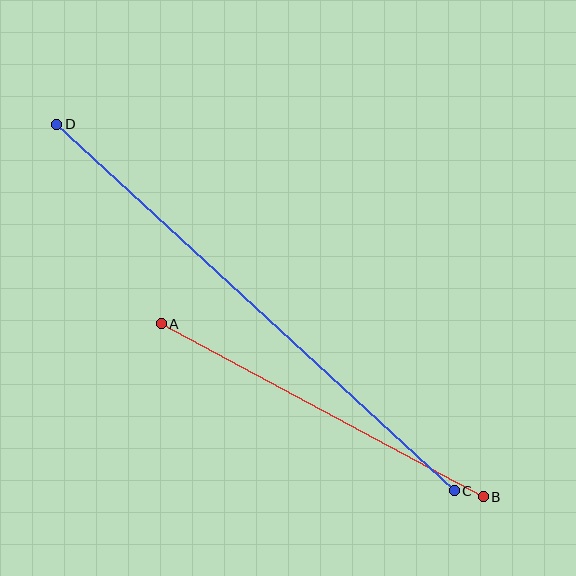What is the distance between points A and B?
The distance is approximately 365 pixels.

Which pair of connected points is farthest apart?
Points C and D are farthest apart.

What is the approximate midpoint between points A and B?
The midpoint is at approximately (322, 410) pixels.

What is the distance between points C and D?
The distance is approximately 541 pixels.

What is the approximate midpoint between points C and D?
The midpoint is at approximately (255, 307) pixels.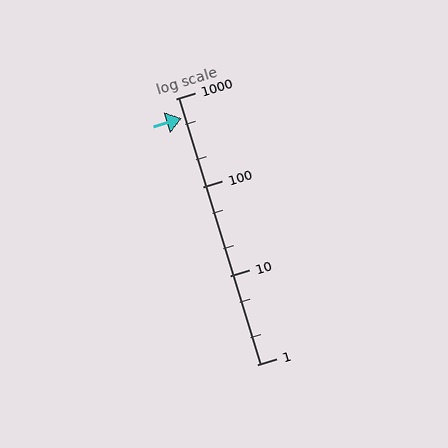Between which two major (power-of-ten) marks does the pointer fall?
The pointer is between 100 and 1000.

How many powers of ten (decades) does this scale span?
The scale spans 3 decades, from 1 to 1000.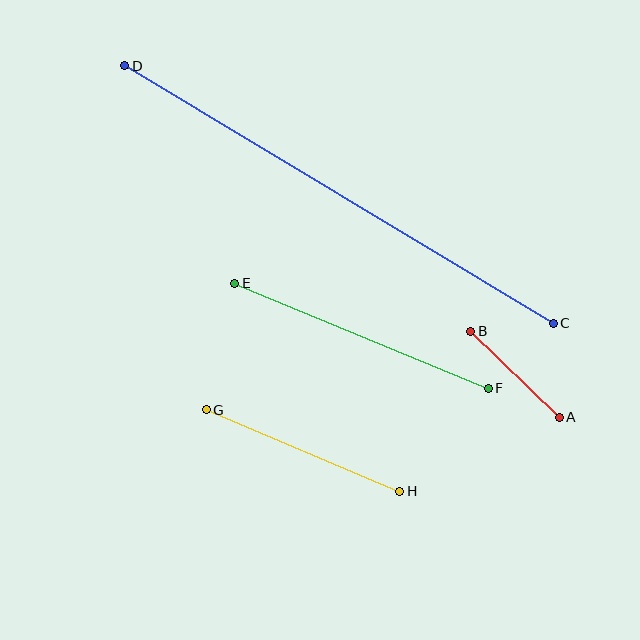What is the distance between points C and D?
The distance is approximately 500 pixels.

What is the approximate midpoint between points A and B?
The midpoint is at approximately (515, 374) pixels.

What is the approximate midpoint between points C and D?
The midpoint is at approximately (339, 194) pixels.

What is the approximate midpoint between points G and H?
The midpoint is at approximately (303, 450) pixels.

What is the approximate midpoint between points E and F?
The midpoint is at approximately (361, 336) pixels.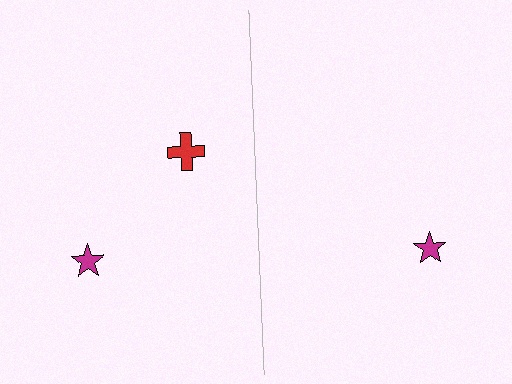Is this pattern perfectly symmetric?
No, the pattern is not perfectly symmetric. A red cross is missing from the right side.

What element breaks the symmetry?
A red cross is missing from the right side.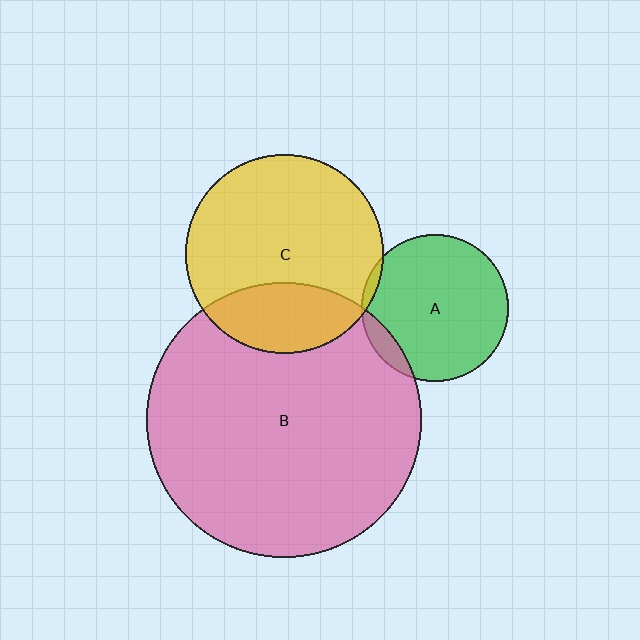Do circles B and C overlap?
Yes.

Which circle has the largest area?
Circle B (pink).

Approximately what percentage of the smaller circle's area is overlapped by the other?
Approximately 25%.